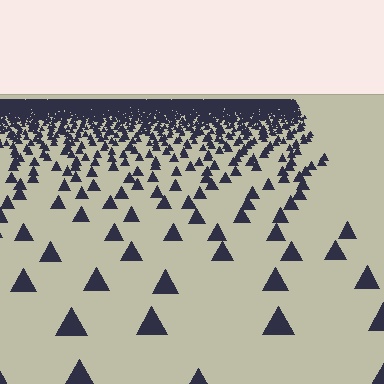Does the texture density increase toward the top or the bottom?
Density increases toward the top.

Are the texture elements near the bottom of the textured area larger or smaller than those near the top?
Larger. Near the bottom, elements are closer to the viewer and appear at a bigger on-screen size.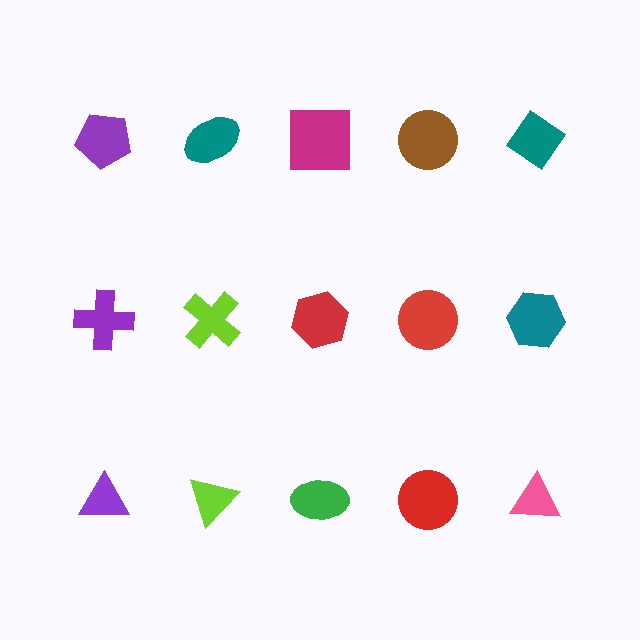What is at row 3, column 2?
A lime triangle.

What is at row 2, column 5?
A teal hexagon.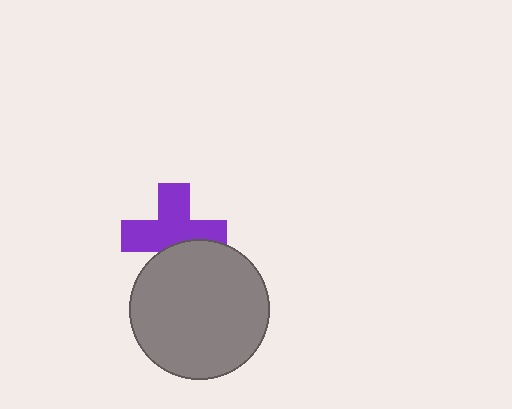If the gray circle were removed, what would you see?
You would see the complete purple cross.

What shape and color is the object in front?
The object in front is a gray circle.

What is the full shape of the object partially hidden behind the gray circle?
The partially hidden object is a purple cross.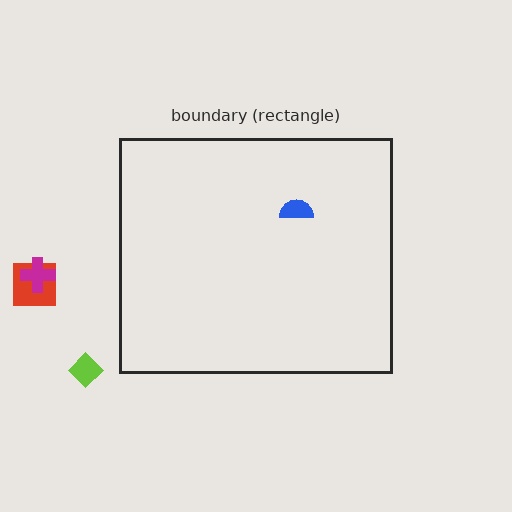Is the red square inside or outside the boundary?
Outside.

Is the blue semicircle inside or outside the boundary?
Inside.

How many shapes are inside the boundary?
1 inside, 3 outside.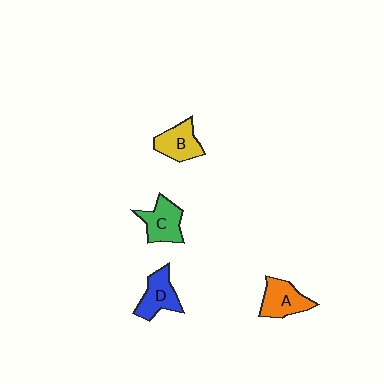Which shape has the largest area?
Shape A (orange).